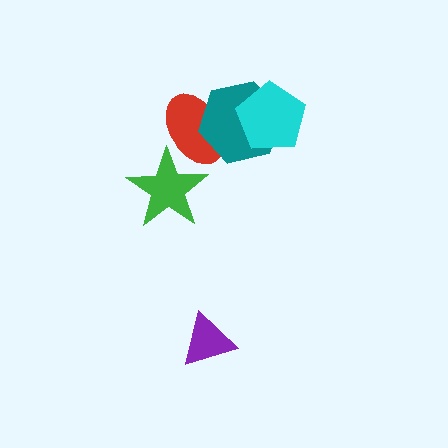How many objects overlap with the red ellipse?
2 objects overlap with the red ellipse.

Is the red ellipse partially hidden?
Yes, it is partially covered by another shape.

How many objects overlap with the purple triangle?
0 objects overlap with the purple triangle.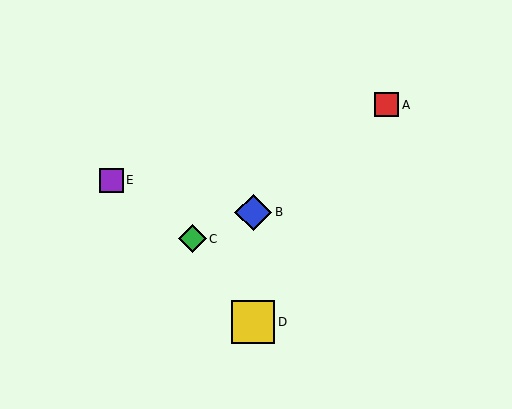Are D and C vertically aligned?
No, D is at x≈253 and C is at x≈192.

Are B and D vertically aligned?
Yes, both are at x≈253.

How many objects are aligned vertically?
2 objects (B, D) are aligned vertically.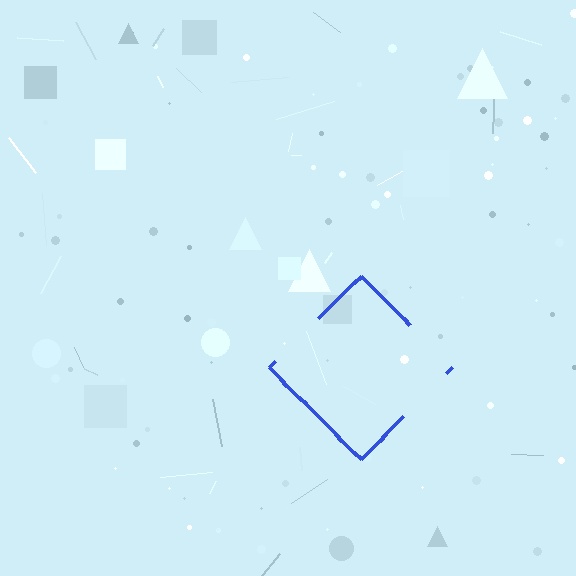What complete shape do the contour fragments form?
The contour fragments form a diamond.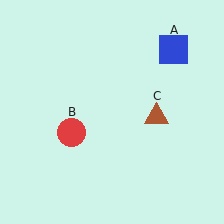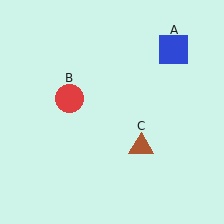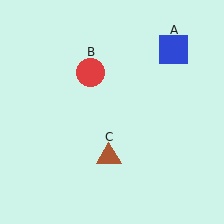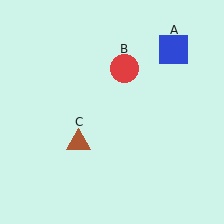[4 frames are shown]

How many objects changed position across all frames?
2 objects changed position: red circle (object B), brown triangle (object C).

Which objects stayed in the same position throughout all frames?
Blue square (object A) remained stationary.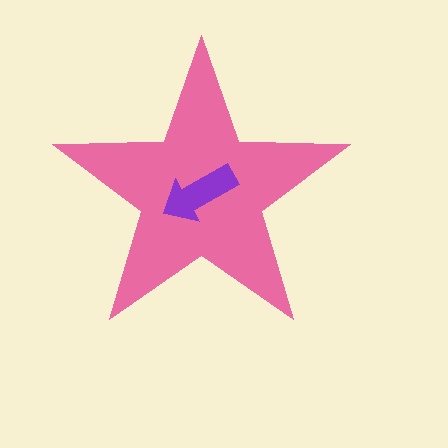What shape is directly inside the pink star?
The purple arrow.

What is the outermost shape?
The pink star.